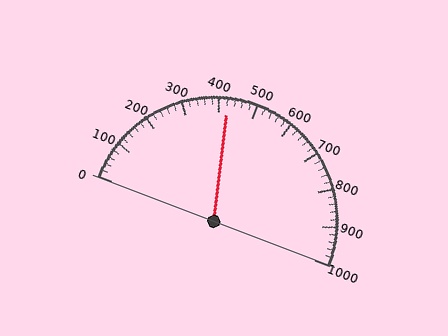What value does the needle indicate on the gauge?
The needle indicates approximately 420.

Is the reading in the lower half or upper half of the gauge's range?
The reading is in the lower half of the range (0 to 1000).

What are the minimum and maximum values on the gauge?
The gauge ranges from 0 to 1000.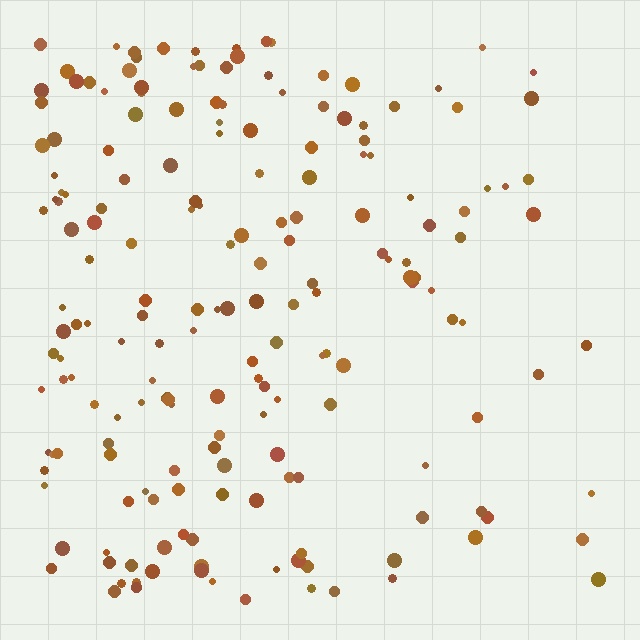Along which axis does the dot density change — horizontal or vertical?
Horizontal.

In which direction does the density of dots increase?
From right to left, with the left side densest.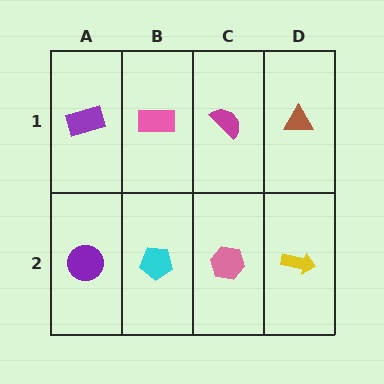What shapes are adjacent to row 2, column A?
A purple rectangle (row 1, column A), a cyan pentagon (row 2, column B).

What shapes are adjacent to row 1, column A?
A purple circle (row 2, column A), a pink rectangle (row 1, column B).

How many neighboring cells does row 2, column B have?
3.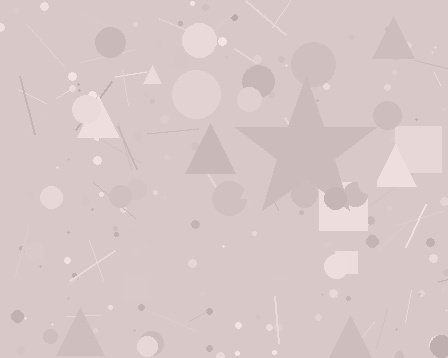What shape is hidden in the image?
A star is hidden in the image.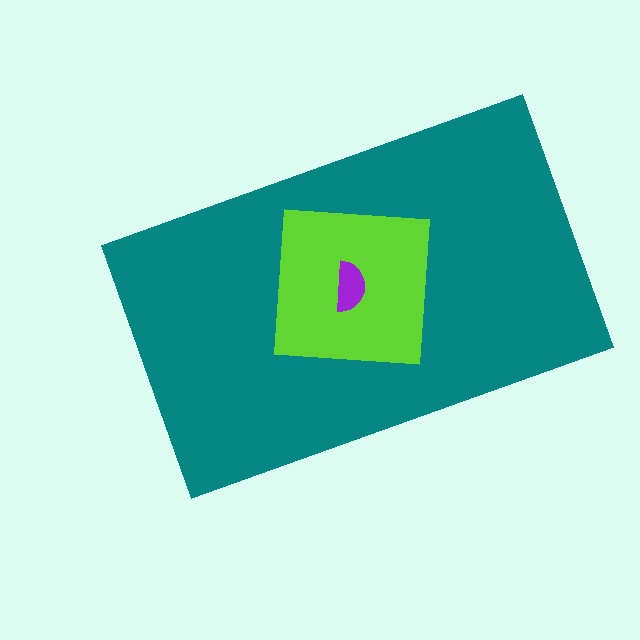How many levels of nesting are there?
3.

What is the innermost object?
The purple semicircle.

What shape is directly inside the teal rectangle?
The lime square.